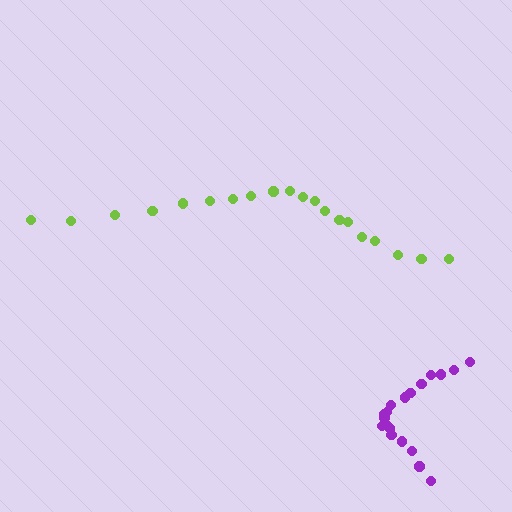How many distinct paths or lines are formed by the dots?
There are 2 distinct paths.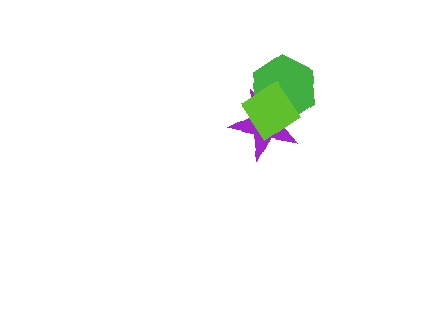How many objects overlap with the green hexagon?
2 objects overlap with the green hexagon.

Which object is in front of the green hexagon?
The lime diamond is in front of the green hexagon.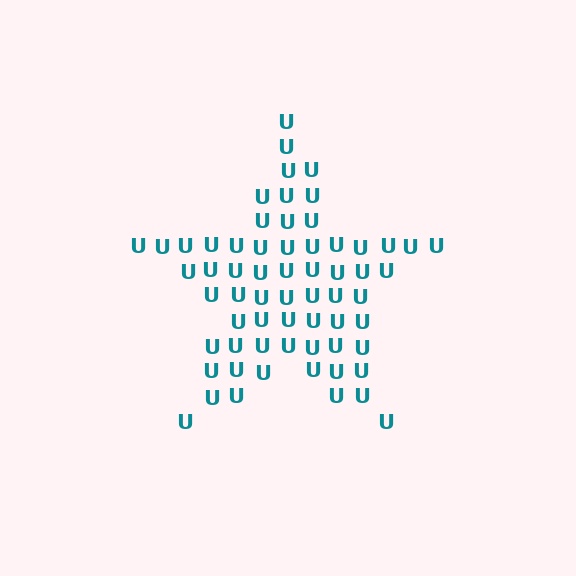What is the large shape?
The large shape is a star.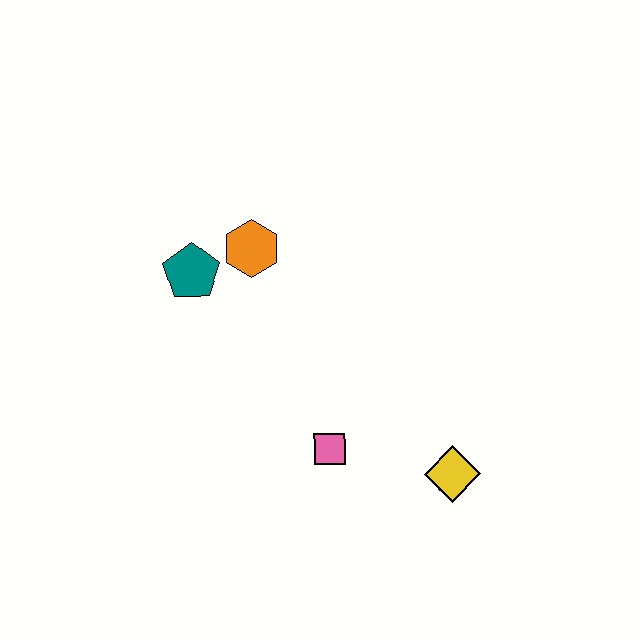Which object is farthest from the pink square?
The teal pentagon is farthest from the pink square.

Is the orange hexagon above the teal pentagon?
Yes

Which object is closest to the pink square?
The yellow diamond is closest to the pink square.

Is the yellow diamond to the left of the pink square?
No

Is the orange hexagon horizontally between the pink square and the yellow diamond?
No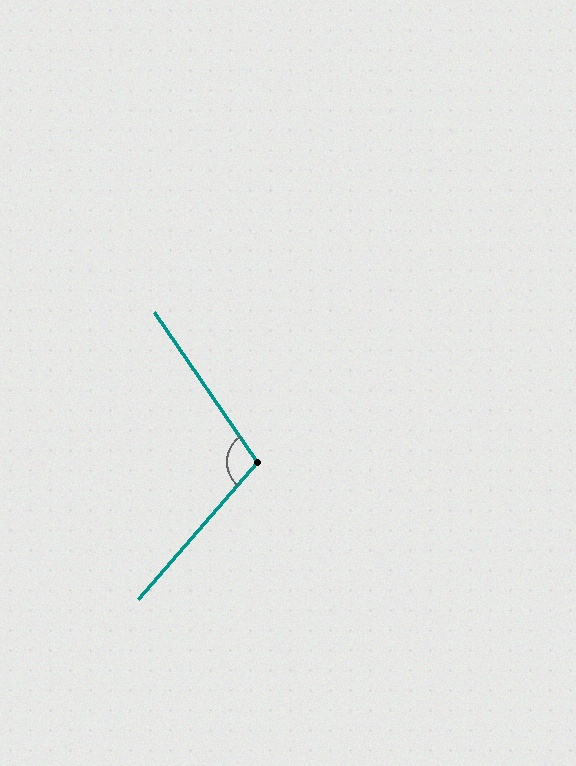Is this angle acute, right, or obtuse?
It is obtuse.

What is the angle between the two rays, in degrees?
Approximately 105 degrees.